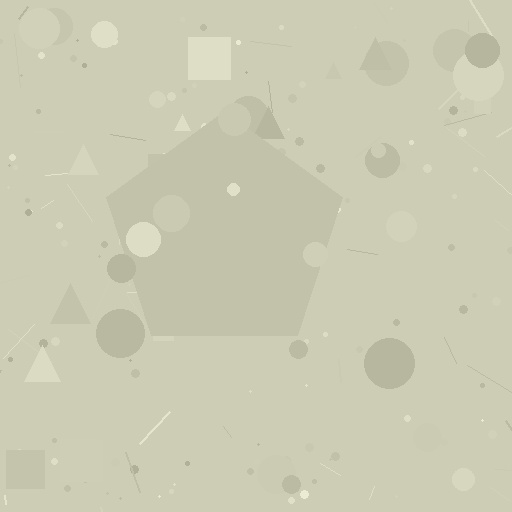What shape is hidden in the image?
A pentagon is hidden in the image.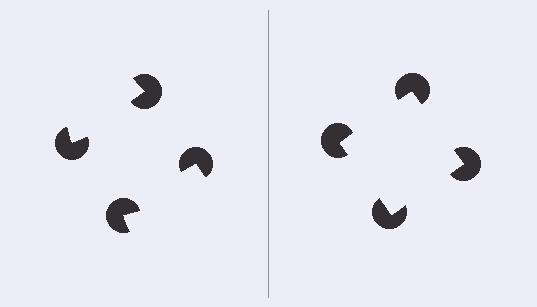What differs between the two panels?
The pac-man discs are positioned identically on both sides; only the wedge orientations differ. On the right they align to a square; on the left they are misaligned.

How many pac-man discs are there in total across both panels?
8 — 4 on each side.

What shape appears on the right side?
An illusory square.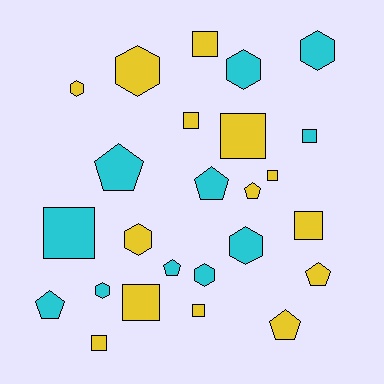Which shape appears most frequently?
Square, with 10 objects.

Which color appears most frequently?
Yellow, with 14 objects.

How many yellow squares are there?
There are 8 yellow squares.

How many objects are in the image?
There are 25 objects.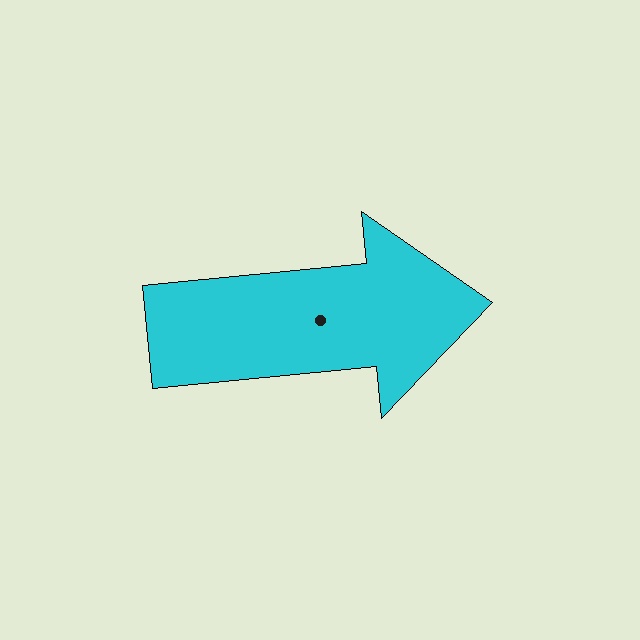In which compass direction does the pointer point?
East.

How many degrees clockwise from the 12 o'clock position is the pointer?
Approximately 84 degrees.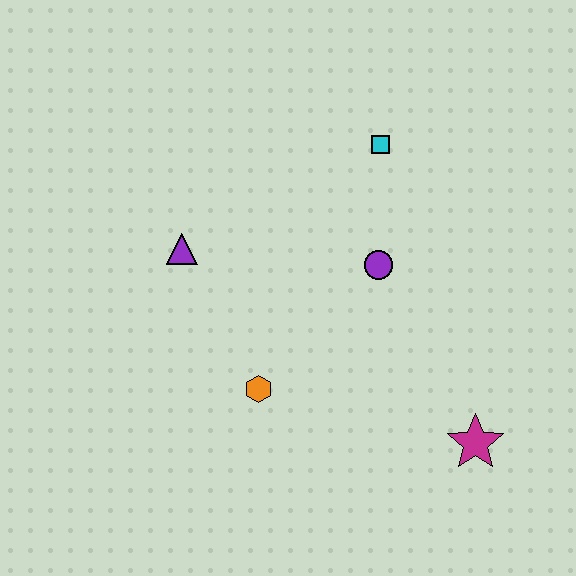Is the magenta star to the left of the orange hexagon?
No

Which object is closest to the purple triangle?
The orange hexagon is closest to the purple triangle.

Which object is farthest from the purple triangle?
The magenta star is farthest from the purple triangle.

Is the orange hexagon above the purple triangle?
No